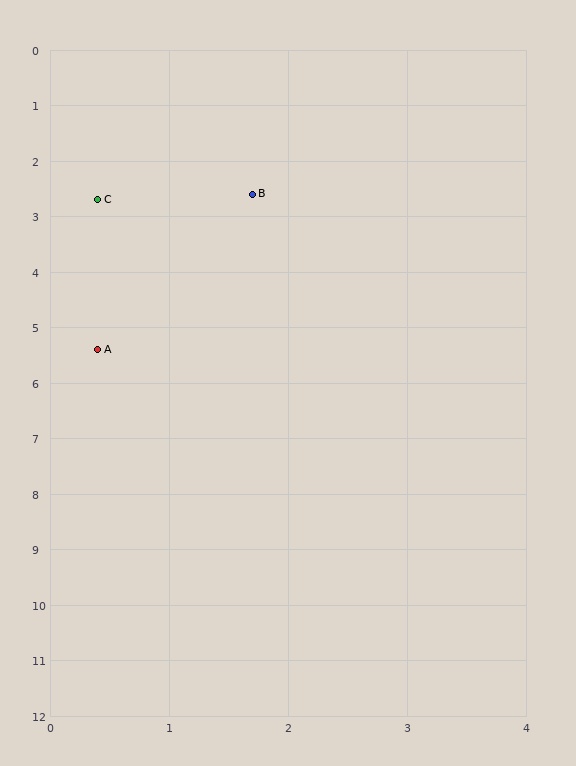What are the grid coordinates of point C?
Point C is at approximately (0.4, 2.7).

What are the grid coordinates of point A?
Point A is at approximately (0.4, 5.4).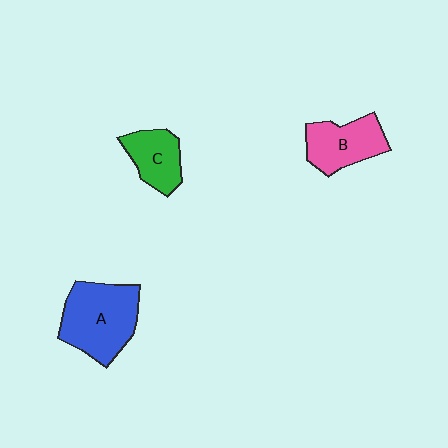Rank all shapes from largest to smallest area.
From largest to smallest: A (blue), B (pink), C (green).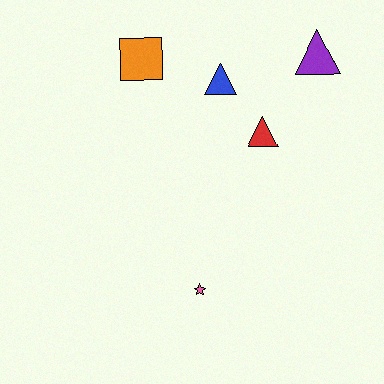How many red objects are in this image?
There is 1 red object.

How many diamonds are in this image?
There are no diamonds.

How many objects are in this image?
There are 5 objects.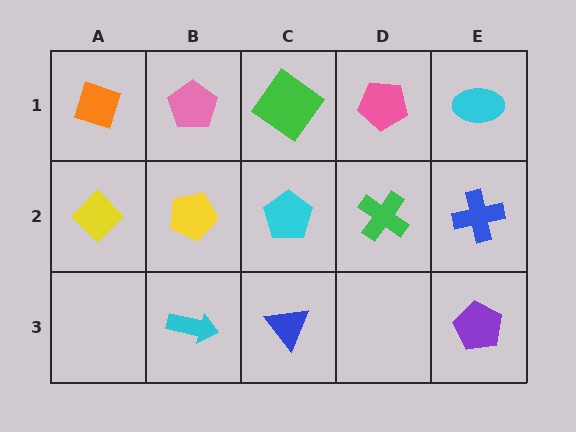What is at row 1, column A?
An orange diamond.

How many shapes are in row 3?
3 shapes.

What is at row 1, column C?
A green diamond.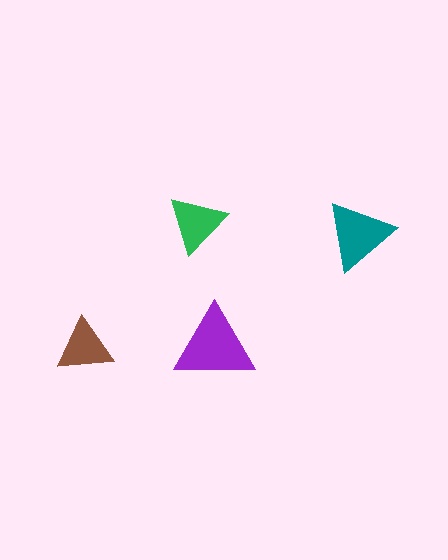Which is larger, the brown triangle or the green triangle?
The green one.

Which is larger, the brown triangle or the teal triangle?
The teal one.